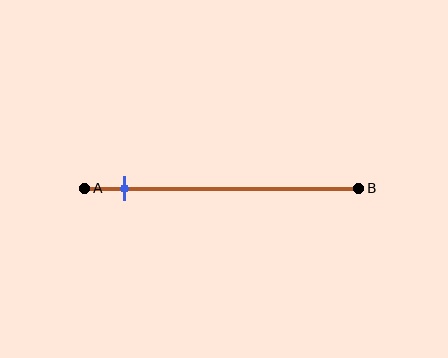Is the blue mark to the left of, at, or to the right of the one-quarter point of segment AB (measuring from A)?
The blue mark is to the left of the one-quarter point of segment AB.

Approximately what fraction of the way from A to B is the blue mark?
The blue mark is approximately 15% of the way from A to B.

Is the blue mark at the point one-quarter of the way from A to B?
No, the mark is at about 15% from A, not at the 25% one-quarter point.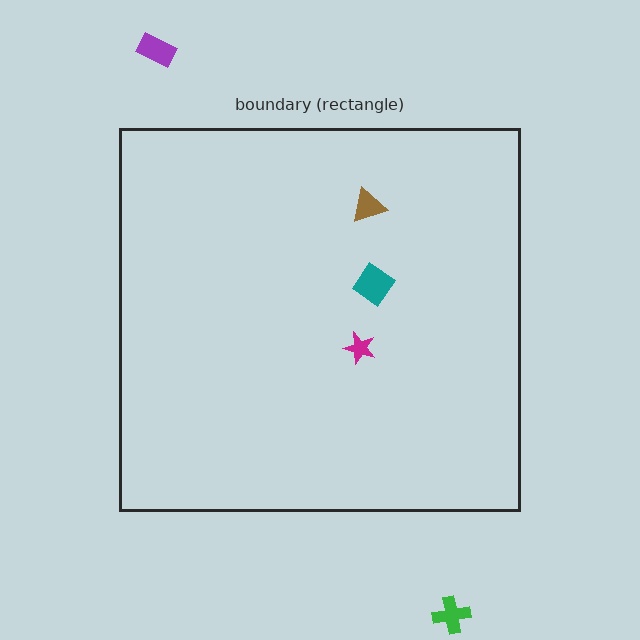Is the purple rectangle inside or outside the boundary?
Outside.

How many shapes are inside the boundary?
3 inside, 2 outside.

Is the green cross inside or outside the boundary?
Outside.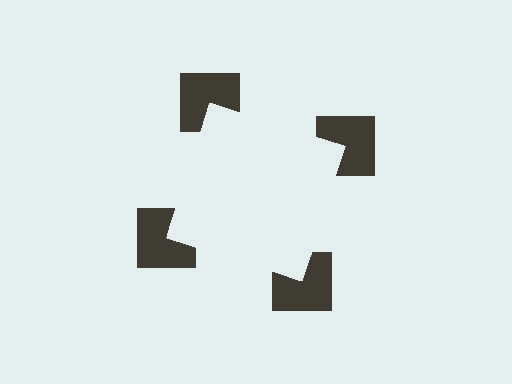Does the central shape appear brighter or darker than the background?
It typically appears slightly brighter than the background, even though no actual brightness change is drawn.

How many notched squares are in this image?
There are 4 — one at each vertex of the illusory square.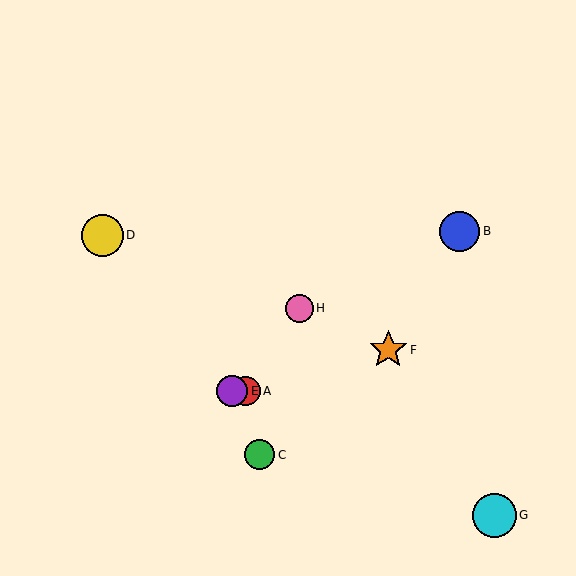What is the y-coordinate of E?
Object E is at y≈391.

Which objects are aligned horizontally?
Objects A, E are aligned horizontally.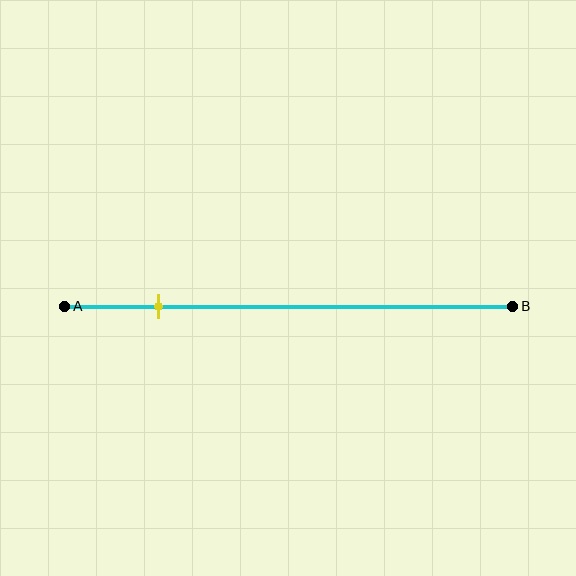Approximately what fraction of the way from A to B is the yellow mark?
The yellow mark is approximately 20% of the way from A to B.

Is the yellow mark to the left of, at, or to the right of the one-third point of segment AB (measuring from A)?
The yellow mark is to the left of the one-third point of segment AB.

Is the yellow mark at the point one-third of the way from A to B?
No, the mark is at about 20% from A, not at the 33% one-third point.